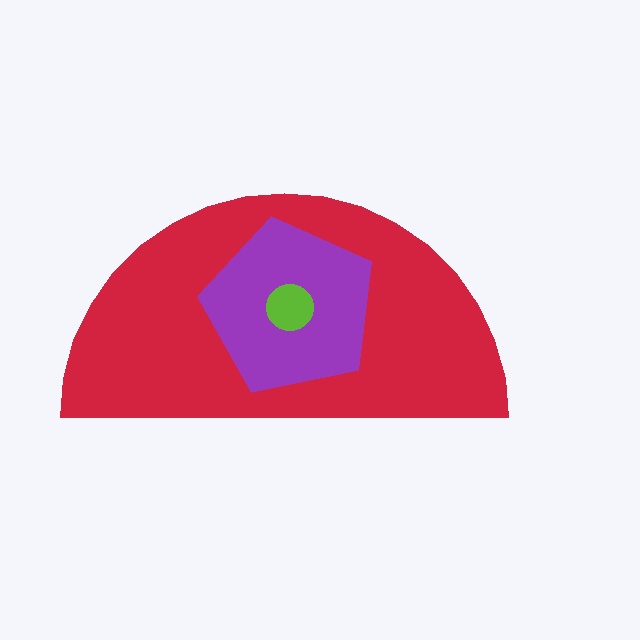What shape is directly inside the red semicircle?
The purple pentagon.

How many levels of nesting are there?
3.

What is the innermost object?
The lime circle.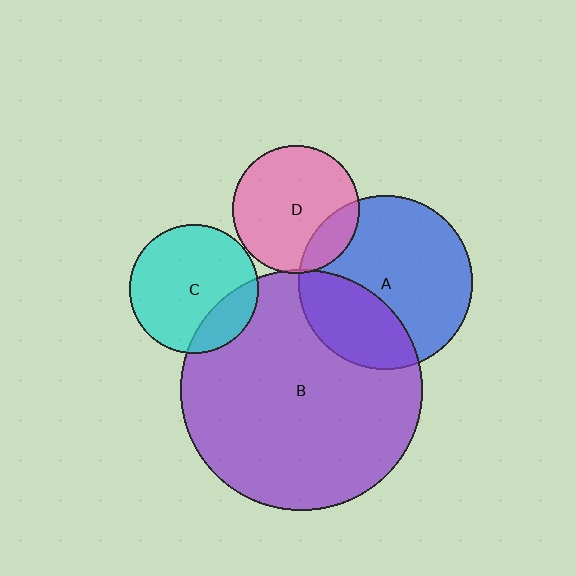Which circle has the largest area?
Circle B (purple).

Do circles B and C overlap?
Yes.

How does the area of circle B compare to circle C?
Approximately 3.5 times.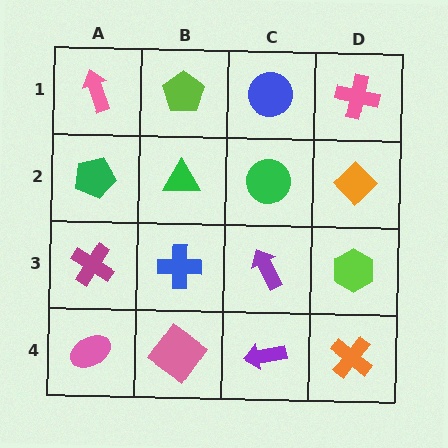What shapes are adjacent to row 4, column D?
A lime hexagon (row 3, column D), a purple arrow (row 4, column C).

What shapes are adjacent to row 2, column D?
A pink cross (row 1, column D), a lime hexagon (row 3, column D), a green circle (row 2, column C).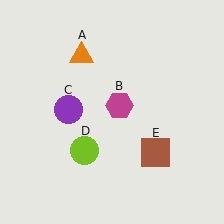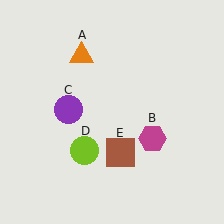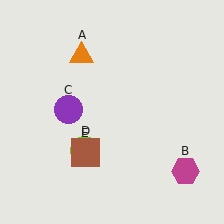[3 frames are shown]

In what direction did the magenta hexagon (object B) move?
The magenta hexagon (object B) moved down and to the right.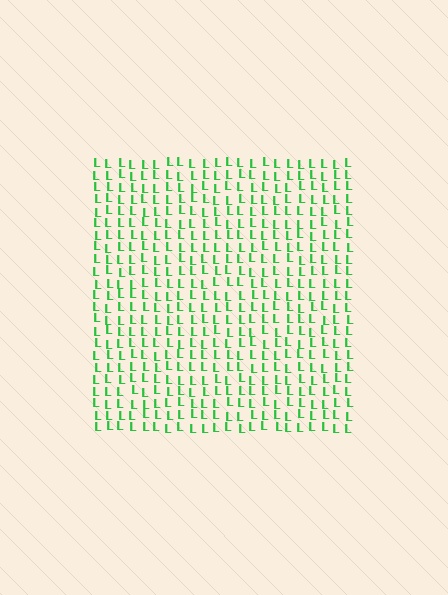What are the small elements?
The small elements are letter L's.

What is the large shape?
The large shape is a square.